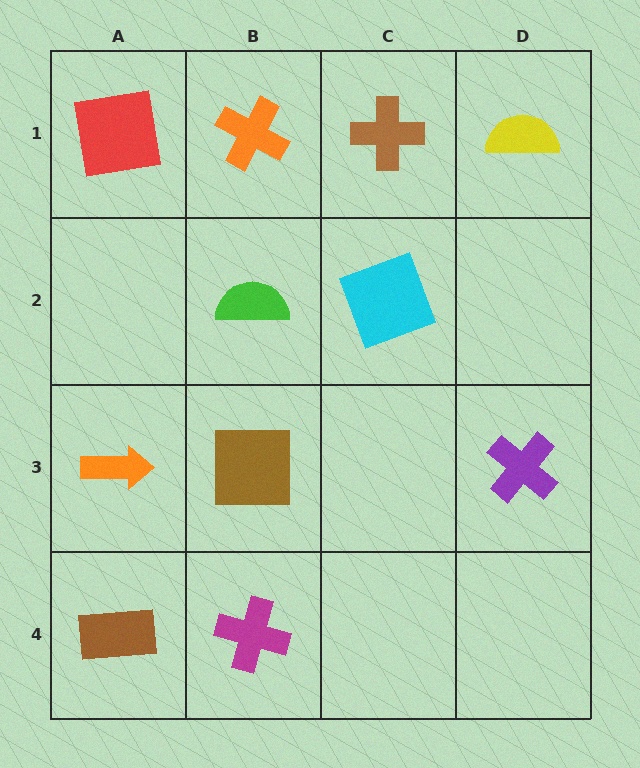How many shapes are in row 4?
2 shapes.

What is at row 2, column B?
A green semicircle.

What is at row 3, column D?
A purple cross.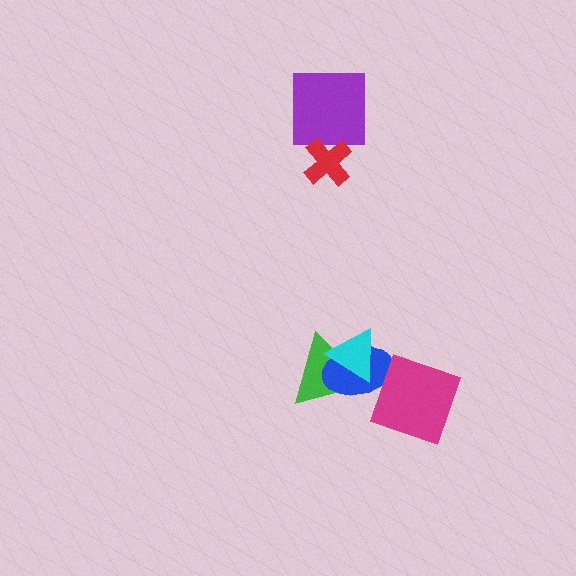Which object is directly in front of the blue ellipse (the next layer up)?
The cyan triangle is directly in front of the blue ellipse.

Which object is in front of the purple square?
The red cross is in front of the purple square.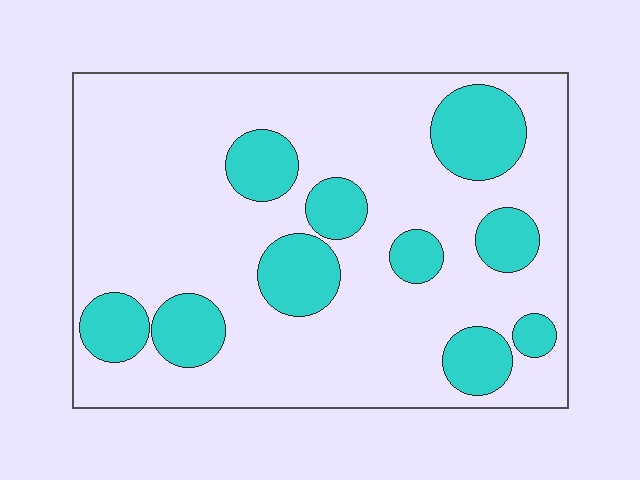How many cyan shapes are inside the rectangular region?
10.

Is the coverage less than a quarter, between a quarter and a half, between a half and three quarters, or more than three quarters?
Less than a quarter.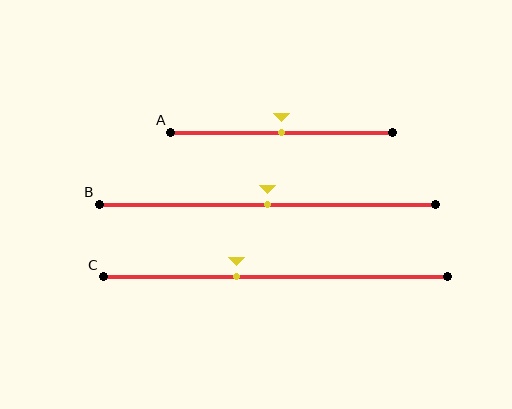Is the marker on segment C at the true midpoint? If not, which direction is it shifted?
No, the marker on segment C is shifted to the left by about 11% of the segment length.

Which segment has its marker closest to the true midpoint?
Segment A has its marker closest to the true midpoint.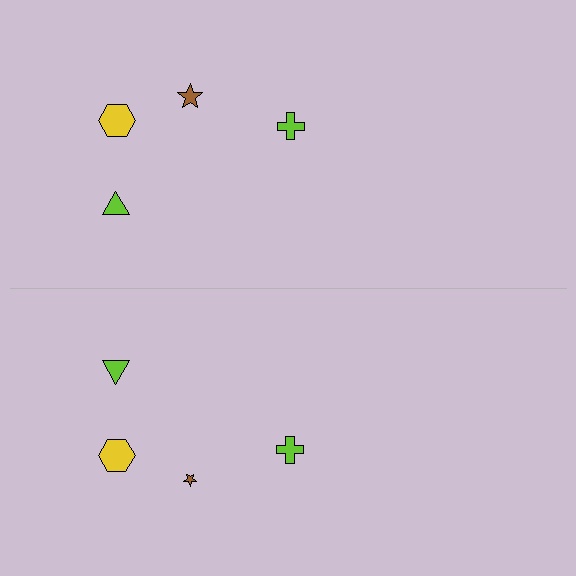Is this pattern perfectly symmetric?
No, the pattern is not perfectly symmetric. The brown star on the bottom side has a different size than its mirror counterpart.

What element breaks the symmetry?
The brown star on the bottom side has a different size than its mirror counterpart.